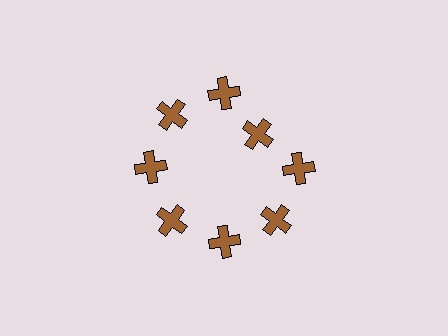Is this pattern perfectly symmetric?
No. The 8 brown crosses are arranged in a ring, but one element near the 2 o'clock position is pulled inward toward the center, breaking the 8-fold rotational symmetry.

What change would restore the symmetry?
The symmetry would be restored by moving it outward, back onto the ring so that all 8 crosses sit at equal angles and equal distance from the center.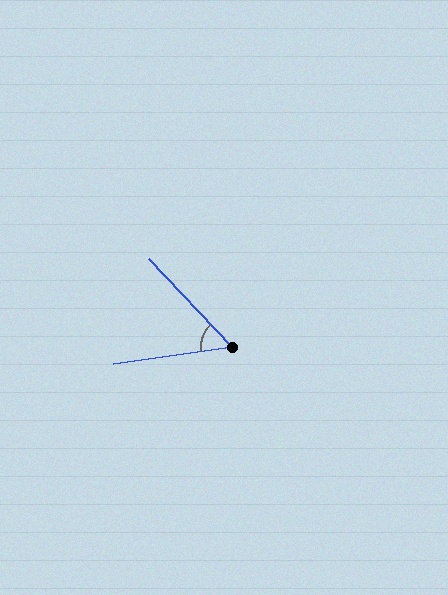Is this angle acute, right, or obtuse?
It is acute.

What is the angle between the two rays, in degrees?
Approximately 55 degrees.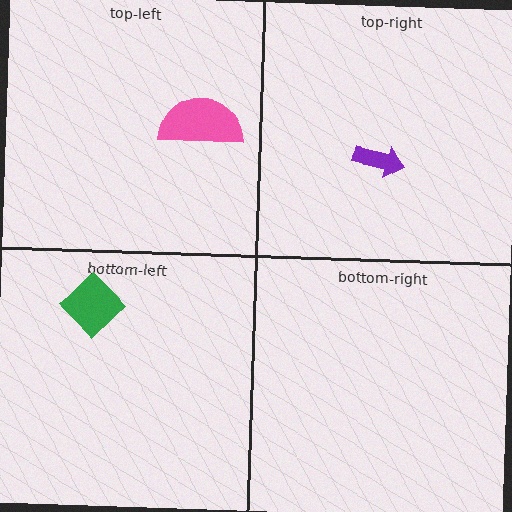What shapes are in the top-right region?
The purple arrow.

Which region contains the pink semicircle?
The top-left region.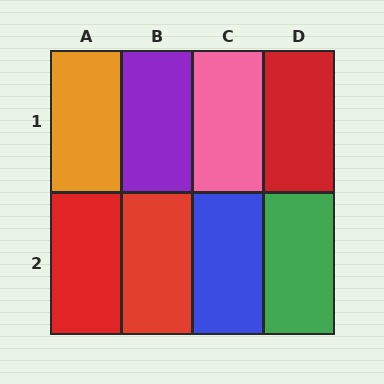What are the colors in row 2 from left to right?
Red, red, blue, green.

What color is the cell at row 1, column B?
Purple.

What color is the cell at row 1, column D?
Red.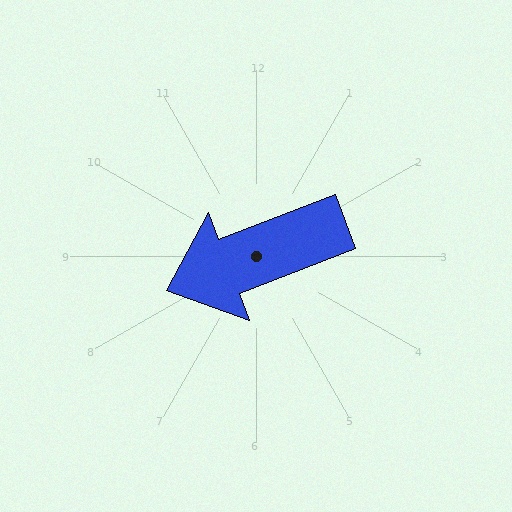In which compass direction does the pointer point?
West.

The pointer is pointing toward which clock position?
Roughly 8 o'clock.